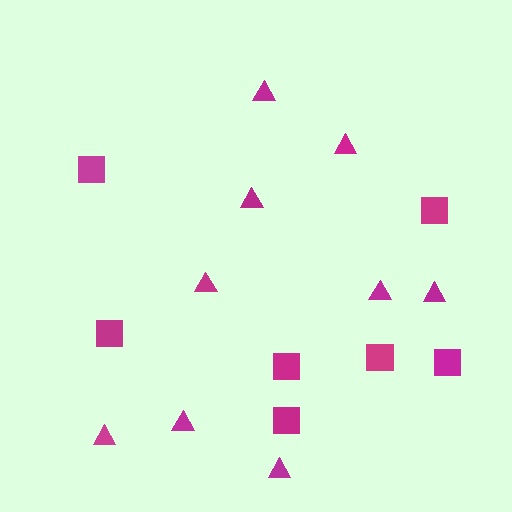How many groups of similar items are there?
There are 2 groups: one group of squares (7) and one group of triangles (9).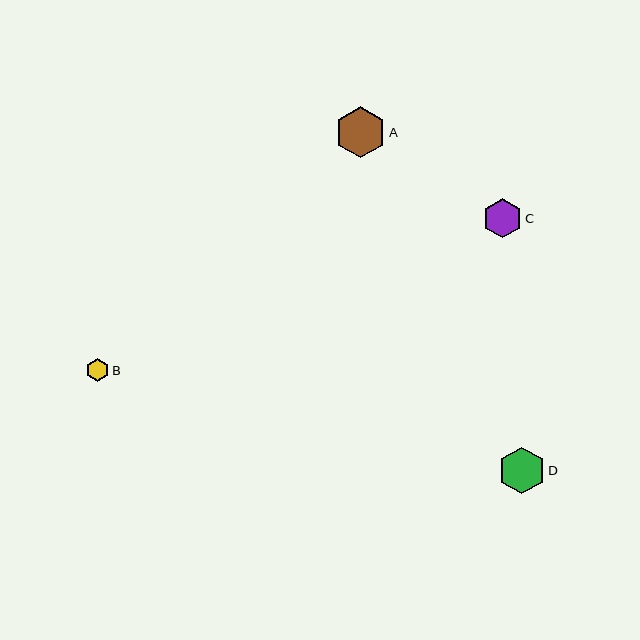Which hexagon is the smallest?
Hexagon B is the smallest with a size of approximately 23 pixels.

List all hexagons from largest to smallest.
From largest to smallest: A, D, C, B.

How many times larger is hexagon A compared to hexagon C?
Hexagon A is approximately 1.3 times the size of hexagon C.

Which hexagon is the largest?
Hexagon A is the largest with a size of approximately 51 pixels.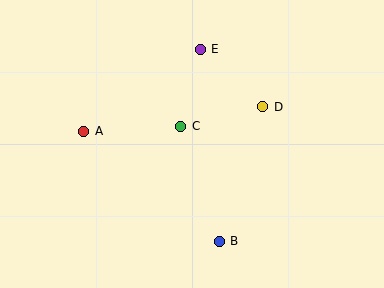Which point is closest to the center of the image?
Point C at (181, 126) is closest to the center.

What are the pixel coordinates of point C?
Point C is at (181, 126).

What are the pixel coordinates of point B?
Point B is at (219, 241).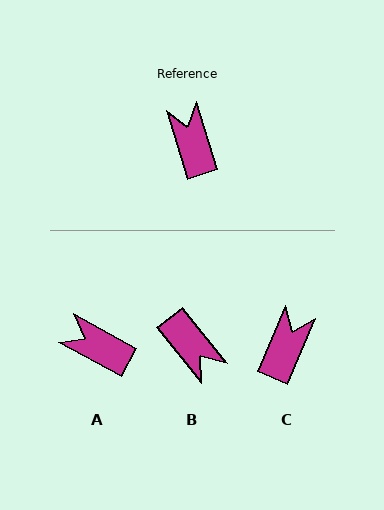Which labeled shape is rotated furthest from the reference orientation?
B, about 158 degrees away.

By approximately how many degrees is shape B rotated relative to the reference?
Approximately 158 degrees clockwise.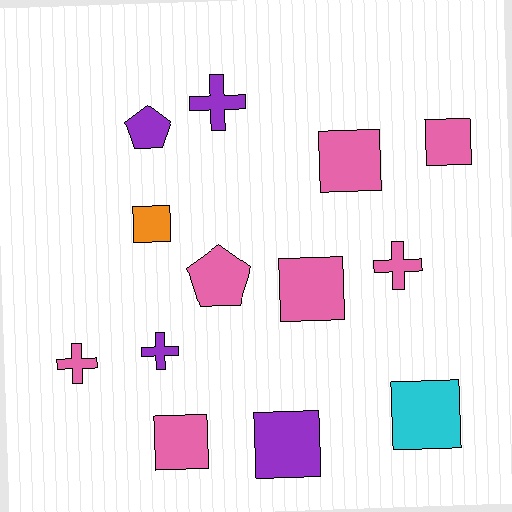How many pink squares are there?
There are 4 pink squares.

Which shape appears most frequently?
Square, with 7 objects.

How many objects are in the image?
There are 13 objects.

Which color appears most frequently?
Pink, with 7 objects.